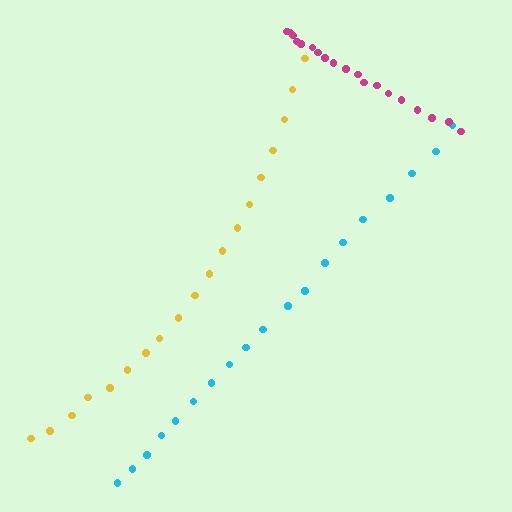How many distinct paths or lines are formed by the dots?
There are 3 distinct paths.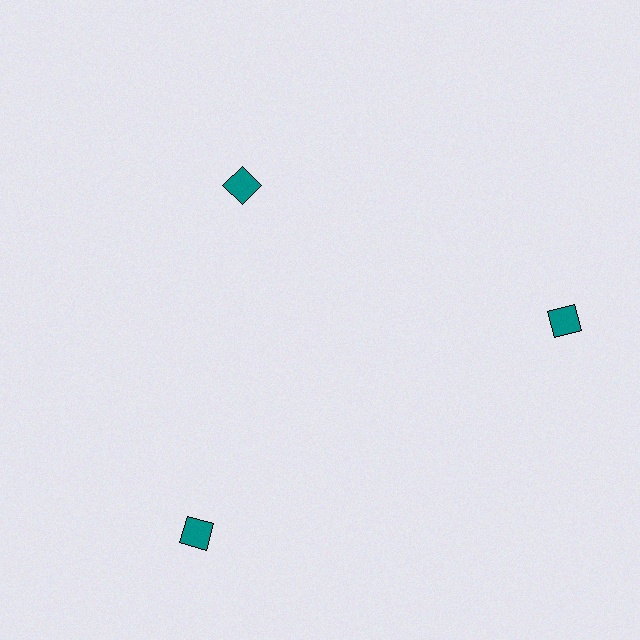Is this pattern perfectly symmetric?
No. The 3 teal squares are arranged in a ring, but one element near the 11 o'clock position is pulled inward toward the center, breaking the 3-fold rotational symmetry.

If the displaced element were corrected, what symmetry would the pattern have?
It would have 3-fold rotational symmetry — the pattern would map onto itself every 120 degrees.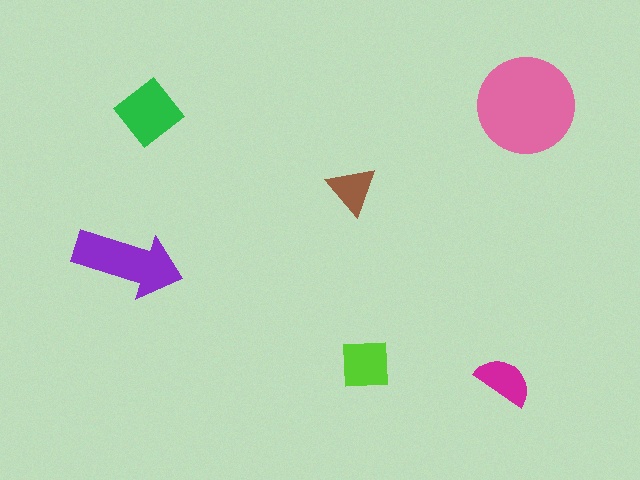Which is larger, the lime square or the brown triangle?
The lime square.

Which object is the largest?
The pink circle.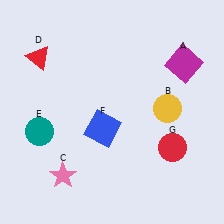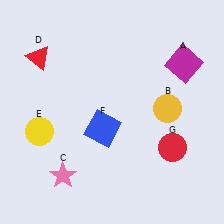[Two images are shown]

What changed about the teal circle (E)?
In Image 1, E is teal. In Image 2, it changed to yellow.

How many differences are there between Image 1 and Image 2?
There is 1 difference between the two images.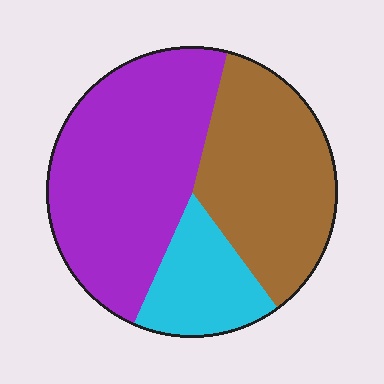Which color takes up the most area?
Purple, at roughly 45%.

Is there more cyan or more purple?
Purple.